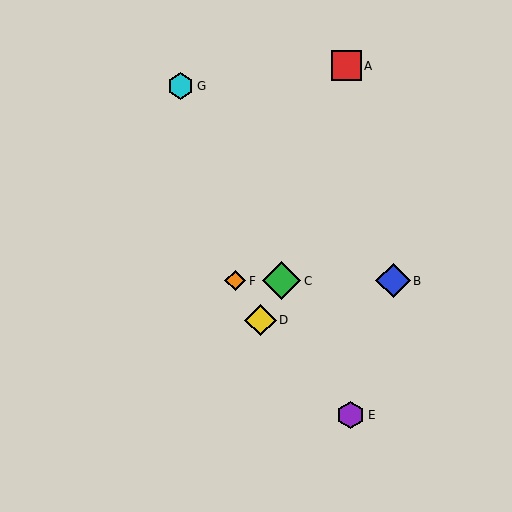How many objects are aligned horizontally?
3 objects (B, C, F) are aligned horizontally.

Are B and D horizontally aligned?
No, B is at y≈281 and D is at y≈320.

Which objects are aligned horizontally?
Objects B, C, F are aligned horizontally.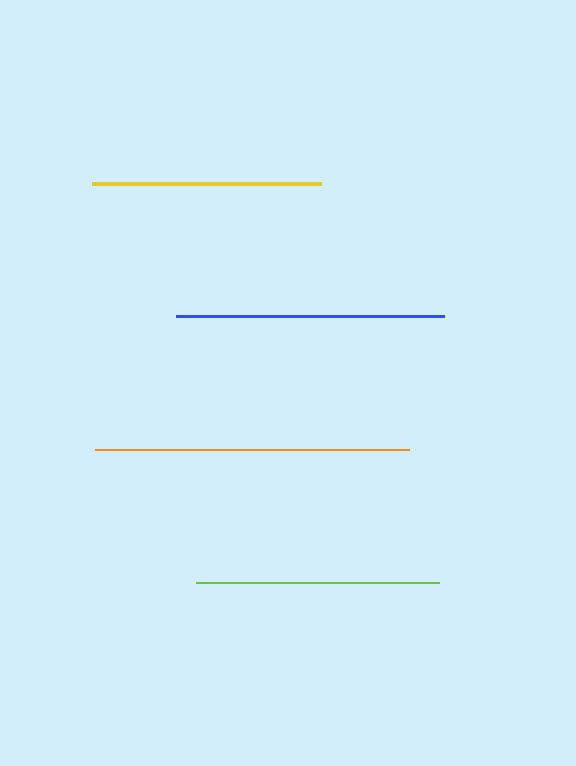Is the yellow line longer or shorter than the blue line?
The blue line is longer than the yellow line.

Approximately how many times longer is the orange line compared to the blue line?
The orange line is approximately 1.2 times the length of the blue line.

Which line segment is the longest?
The orange line is the longest at approximately 314 pixels.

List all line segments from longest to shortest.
From longest to shortest: orange, blue, lime, yellow.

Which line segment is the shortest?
The yellow line is the shortest at approximately 229 pixels.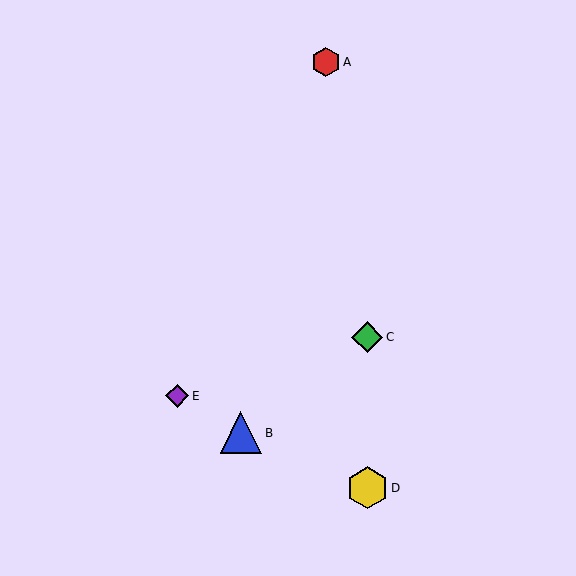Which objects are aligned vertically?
Objects C, D are aligned vertically.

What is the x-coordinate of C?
Object C is at x≈367.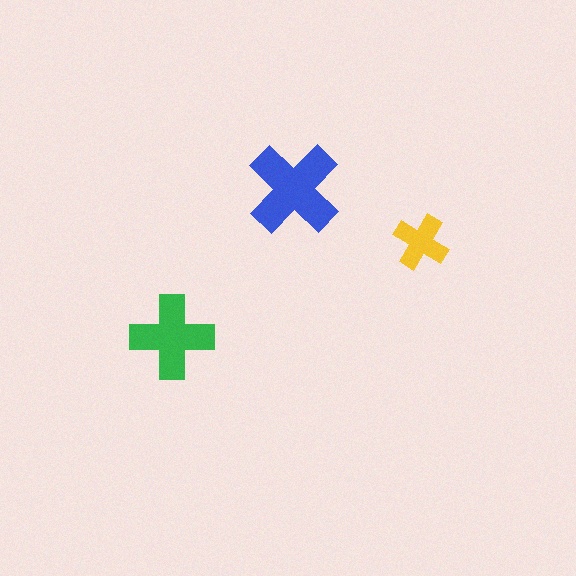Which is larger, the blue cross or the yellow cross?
The blue one.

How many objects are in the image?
There are 3 objects in the image.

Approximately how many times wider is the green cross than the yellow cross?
About 1.5 times wider.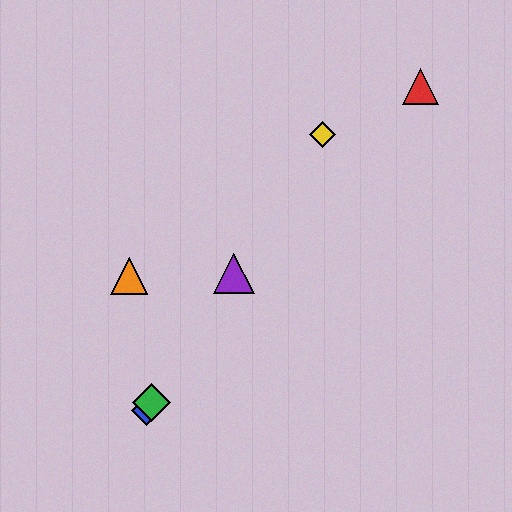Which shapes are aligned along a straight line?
The blue diamond, the green diamond, the yellow diamond, the purple triangle are aligned along a straight line.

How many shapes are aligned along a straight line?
4 shapes (the blue diamond, the green diamond, the yellow diamond, the purple triangle) are aligned along a straight line.